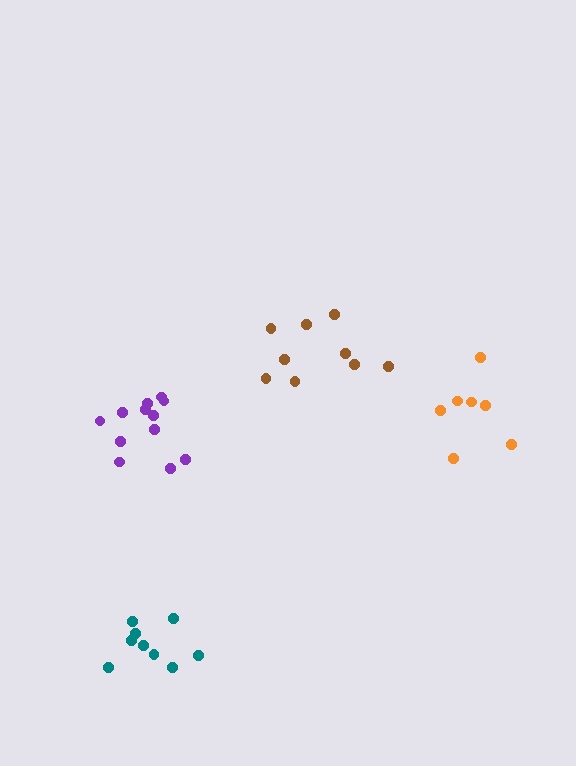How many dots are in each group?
Group 1: 7 dots, Group 2: 12 dots, Group 3: 9 dots, Group 4: 9 dots (37 total).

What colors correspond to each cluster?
The clusters are colored: orange, purple, brown, teal.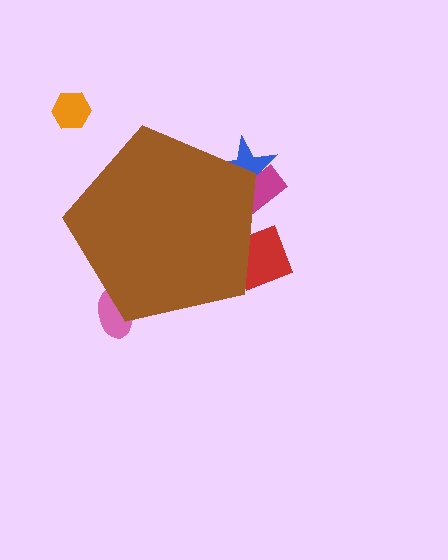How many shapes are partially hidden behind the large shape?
4 shapes are partially hidden.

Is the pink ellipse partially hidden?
Yes, the pink ellipse is partially hidden behind the brown pentagon.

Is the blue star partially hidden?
Yes, the blue star is partially hidden behind the brown pentagon.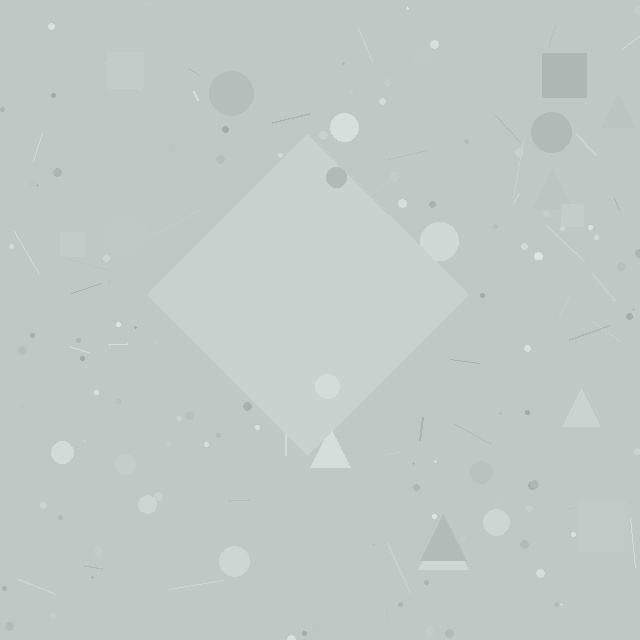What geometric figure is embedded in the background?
A diamond is embedded in the background.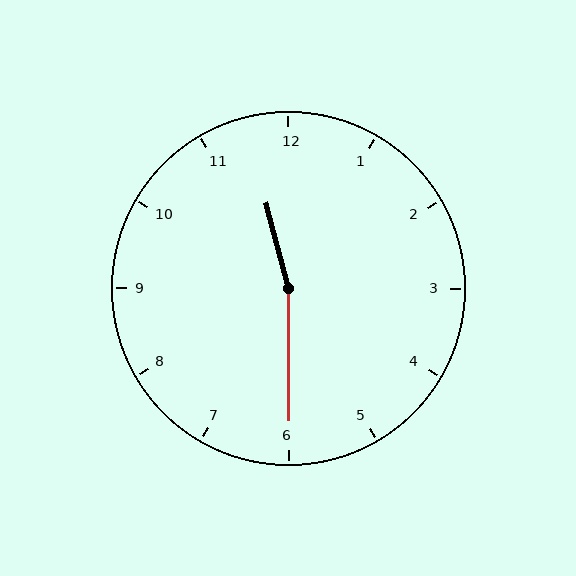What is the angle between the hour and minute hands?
Approximately 165 degrees.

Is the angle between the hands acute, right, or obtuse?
It is obtuse.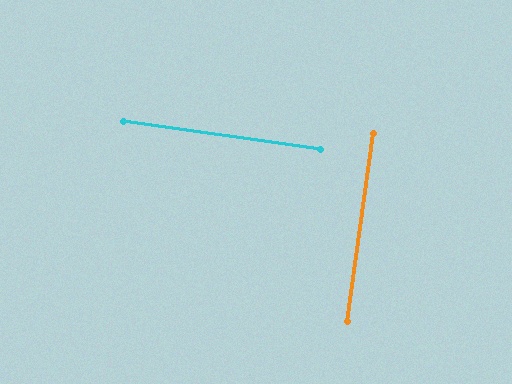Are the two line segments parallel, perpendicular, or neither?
Perpendicular — they meet at approximately 90°.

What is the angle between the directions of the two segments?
Approximately 90 degrees.